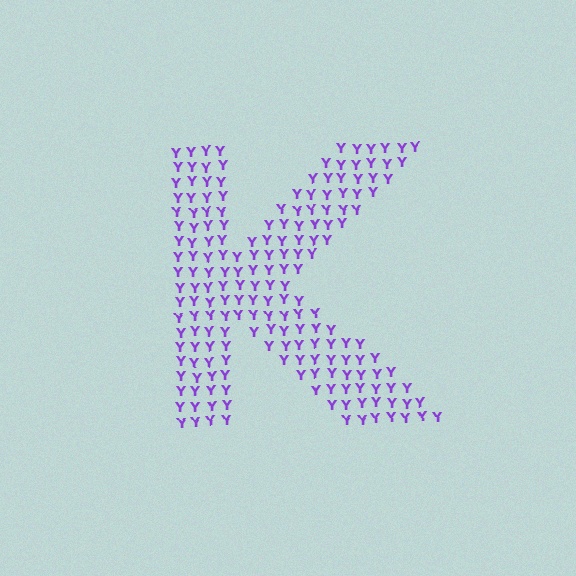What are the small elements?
The small elements are letter Y's.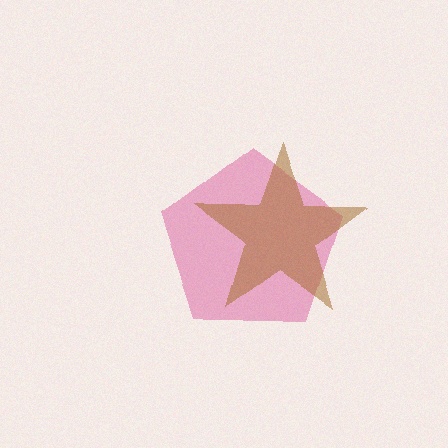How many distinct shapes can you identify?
There are 2 distinct shapes: a pink pentagon, a brown star.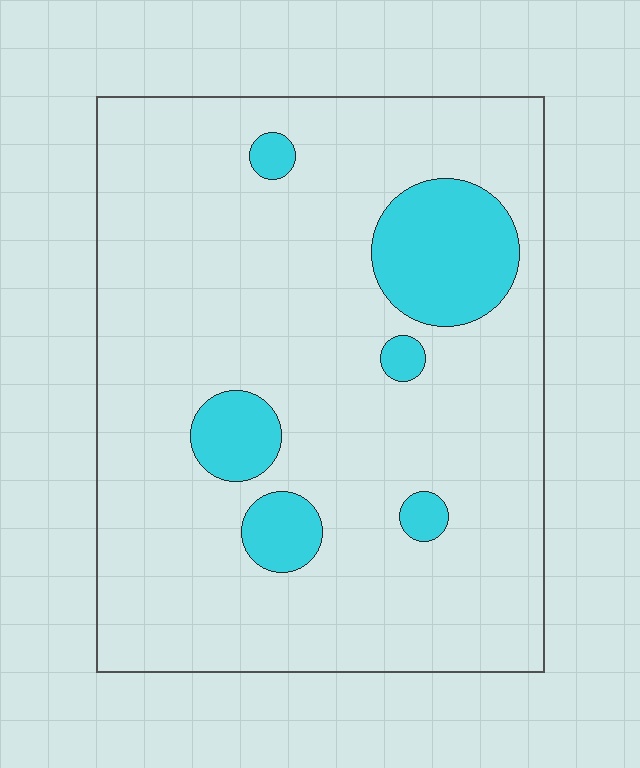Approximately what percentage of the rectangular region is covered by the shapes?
Approximately 15%.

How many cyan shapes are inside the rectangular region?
6.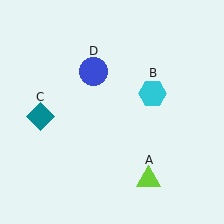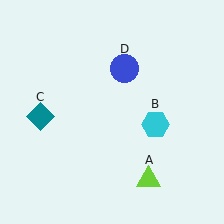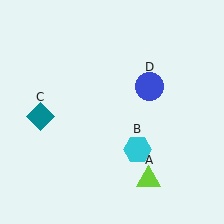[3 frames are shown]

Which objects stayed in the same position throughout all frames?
Lime triangle (object A) and teal diamond (object C) remained stationary.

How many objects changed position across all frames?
2 objects changed position: cyan hexagon (object B), blue circle (object D).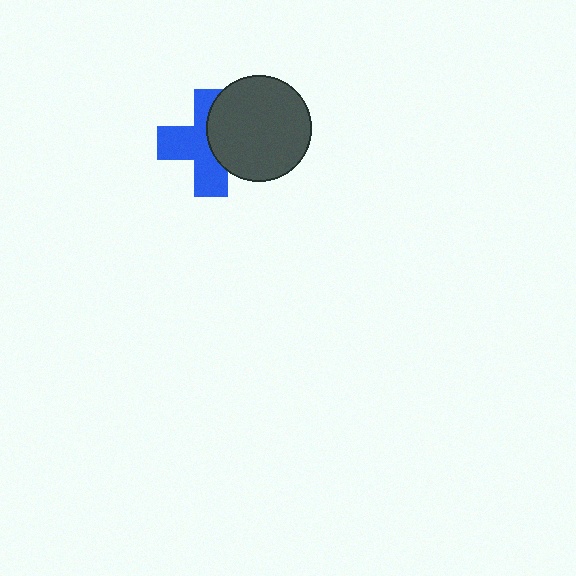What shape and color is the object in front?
The object in front is a dark gray circle.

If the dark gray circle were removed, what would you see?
You would see the complete blue cross.